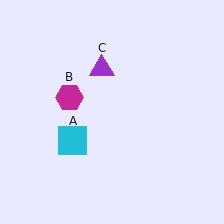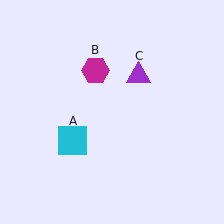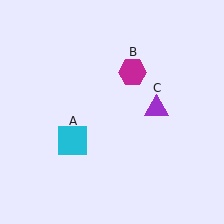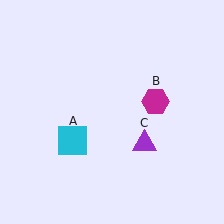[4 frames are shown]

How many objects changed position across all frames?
2 objects changed position: magenta hexagon (object B), purple triangle (object C).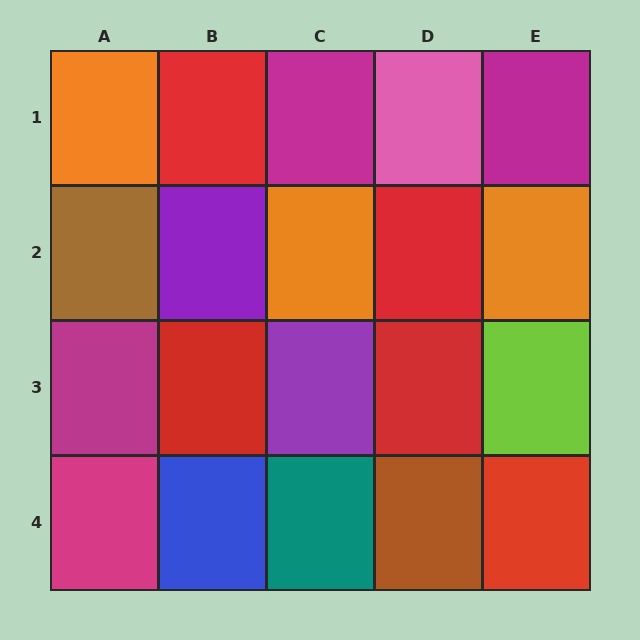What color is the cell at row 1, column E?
Magenta.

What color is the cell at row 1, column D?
Pink.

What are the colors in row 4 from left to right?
Magenta, blue, teal, brown, red.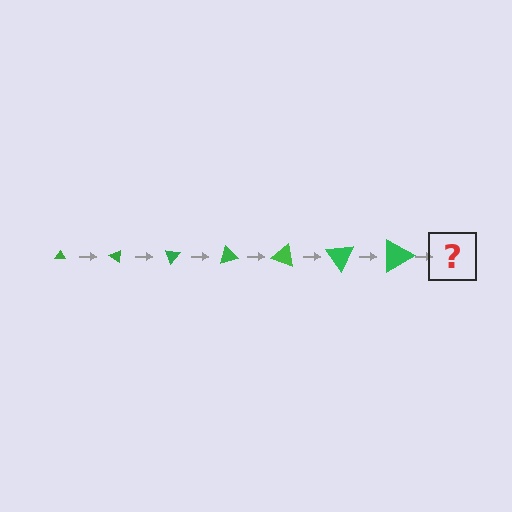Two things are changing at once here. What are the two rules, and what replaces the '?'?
The two rules are that the triangle grows larger each step and it rotates 35 degrees each step. The '?' should be a triangle, larger than the previous one and rotated 245 degrees from the start.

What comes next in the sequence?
The next element should be a triangle, larger than the previous one and rotated 245 degrees from the start.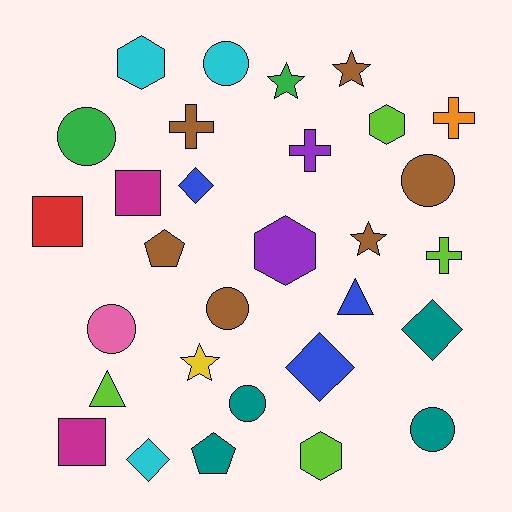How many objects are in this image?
There are 30 objects.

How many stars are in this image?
There are 4 stars.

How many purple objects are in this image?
There are 2 purple objects.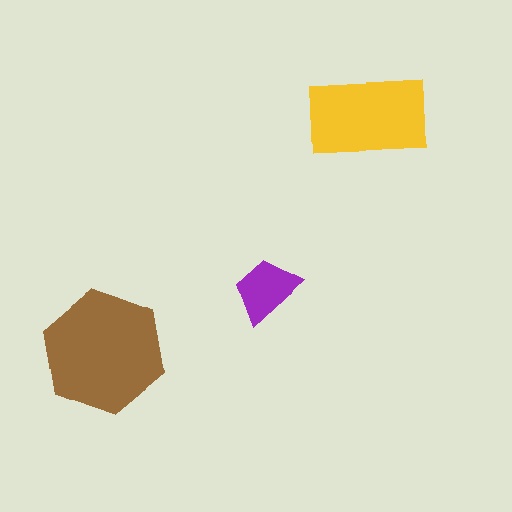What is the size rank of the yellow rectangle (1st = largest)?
2nd.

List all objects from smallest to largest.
The purple trapezoid, the yellow rectangle, the brown hexagon.